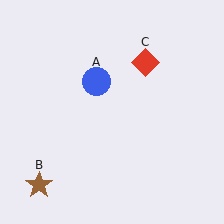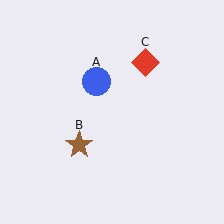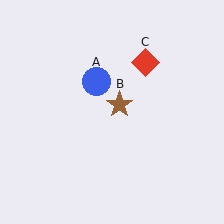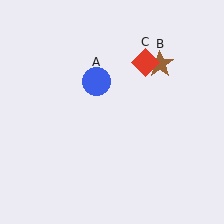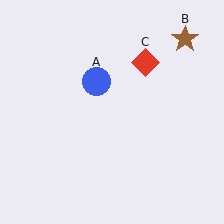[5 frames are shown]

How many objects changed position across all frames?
1 object changed position: brown star (object B).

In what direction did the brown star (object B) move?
The brown star (object B) moved up and to the right.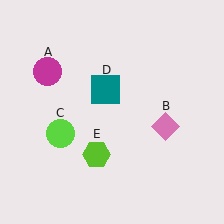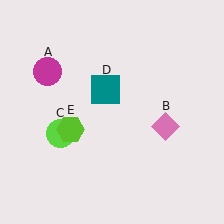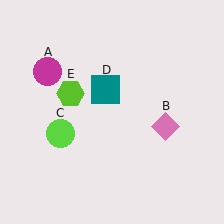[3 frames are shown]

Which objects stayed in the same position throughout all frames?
Magenta circle (object A) and pink diamond (object B) and lime circle (object C) and teal square (object D) remained stationary.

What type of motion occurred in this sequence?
The lime hexagon (object E) rotated clockwise around the center of the scene.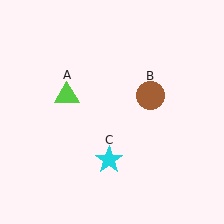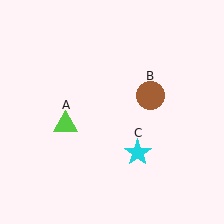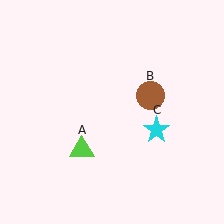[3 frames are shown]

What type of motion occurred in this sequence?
The lime triangle (object A), cyan star (object C) rotated counterclockwise around the center of the scene.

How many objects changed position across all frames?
2 objects changed position: lime triangle (object A), cyan star (object C).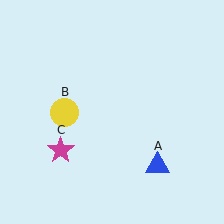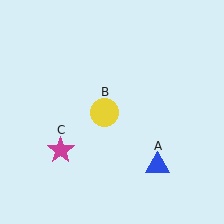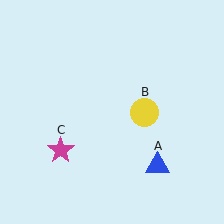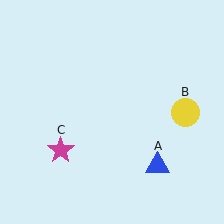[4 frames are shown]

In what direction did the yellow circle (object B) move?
The yellow circle (object B) moved right.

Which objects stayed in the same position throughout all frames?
Blue triangle (object A) and magenta star (object C) remained stationary.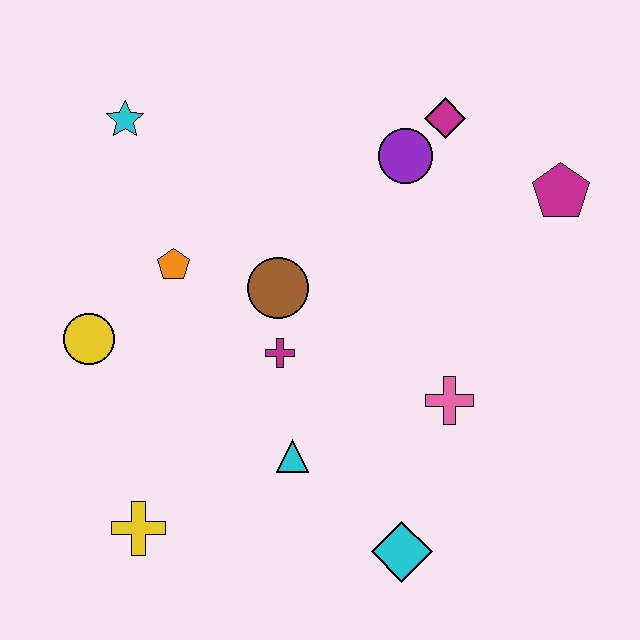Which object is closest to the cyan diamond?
The cyan triangle is closest to the cyan diamond.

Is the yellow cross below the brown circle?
Yes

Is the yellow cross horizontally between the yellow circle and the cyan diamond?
Yes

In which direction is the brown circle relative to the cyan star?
The brown circle is below the cyan star.